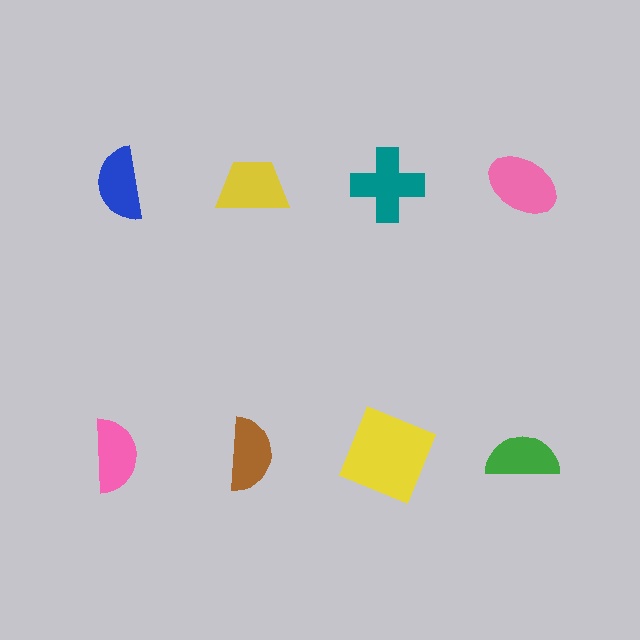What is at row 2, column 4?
A green semicircle.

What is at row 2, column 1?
A pink semicircle.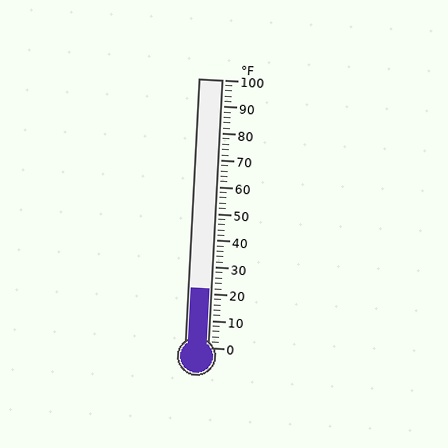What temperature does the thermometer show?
The thermometer shows approximately 22°F.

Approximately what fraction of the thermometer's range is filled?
The thermometer is filled to approximately 20% of its range.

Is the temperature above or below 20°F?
The temperature is above 20°F.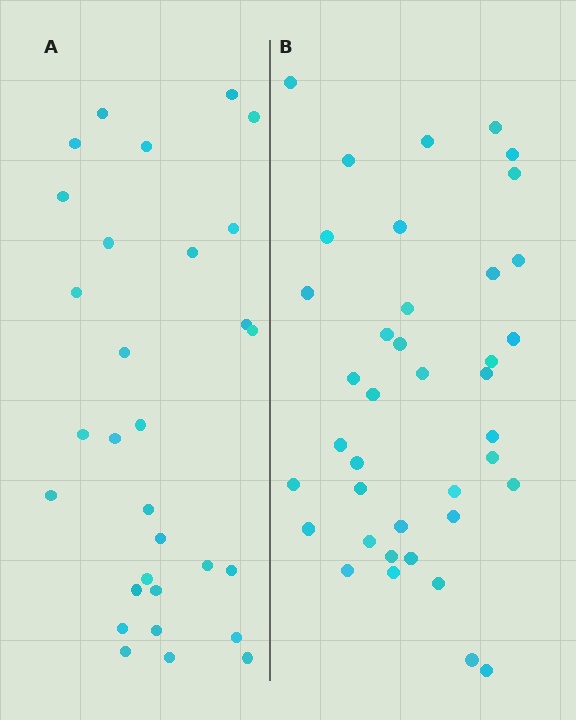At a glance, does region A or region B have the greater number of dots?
Region B (the right region) has more dots.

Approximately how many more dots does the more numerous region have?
Region B has roughly 8 or so more dots than region A.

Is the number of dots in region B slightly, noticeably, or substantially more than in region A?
Region B has noticeably more, but not dramatically so. The ratio is roughly 1.3 to 1.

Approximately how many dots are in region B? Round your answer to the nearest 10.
About 40 dots. (The exact count is 39, which rounds to 40.)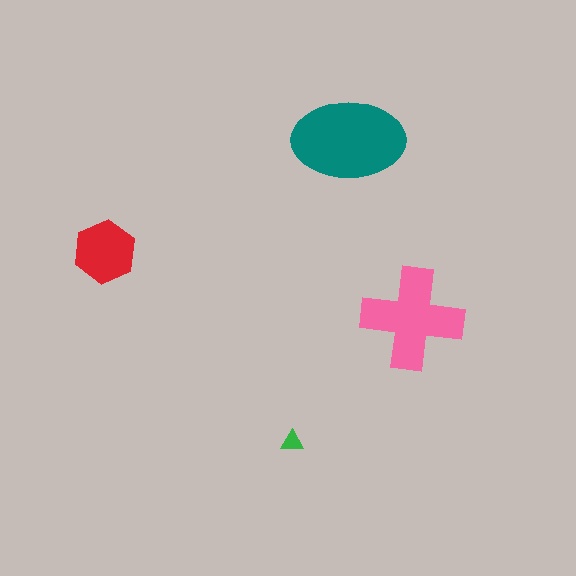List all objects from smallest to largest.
The green triangle, the red hexagon, the pink cross, the teal ellipse.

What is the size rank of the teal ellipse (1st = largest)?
1st.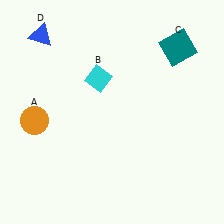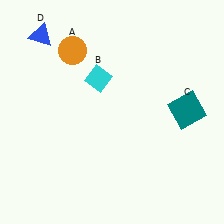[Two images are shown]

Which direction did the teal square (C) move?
The teal square (C) moved down.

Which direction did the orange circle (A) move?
The orange circle (A) moved up.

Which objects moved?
The objects that moved are: the orange circle (A), the teal square (C).